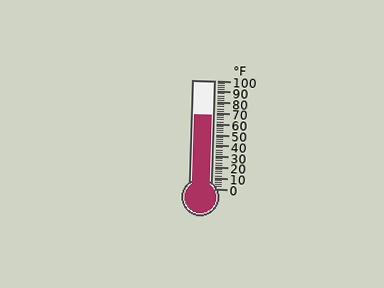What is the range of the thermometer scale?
The thermometer scale ranges from 0°F to 100°F.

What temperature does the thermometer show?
The thermometer shows approximately 68°F.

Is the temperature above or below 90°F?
The temperature is below 90°F.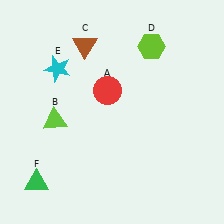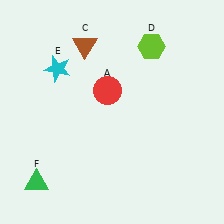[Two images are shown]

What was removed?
The lime triangle (B) was removed in Image 2.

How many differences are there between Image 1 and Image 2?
There is 1 difference between the two images.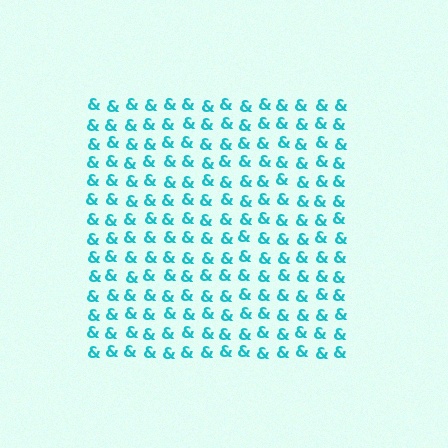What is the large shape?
The large shape is a square.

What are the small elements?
The small elements are ampersands.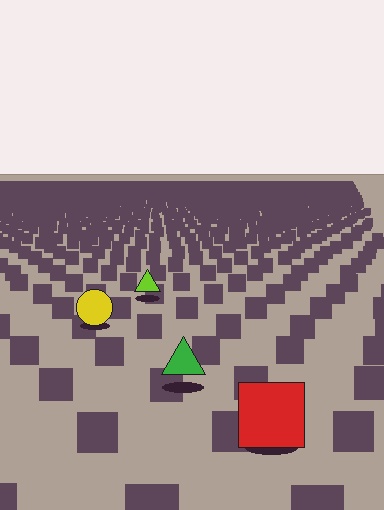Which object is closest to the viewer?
The red square is closest. The texture marks near it are larger and more spread out.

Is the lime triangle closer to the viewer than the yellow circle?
No. The yellow circle is closer — you can tell from the texture gradient: the ground texture is coarser near it.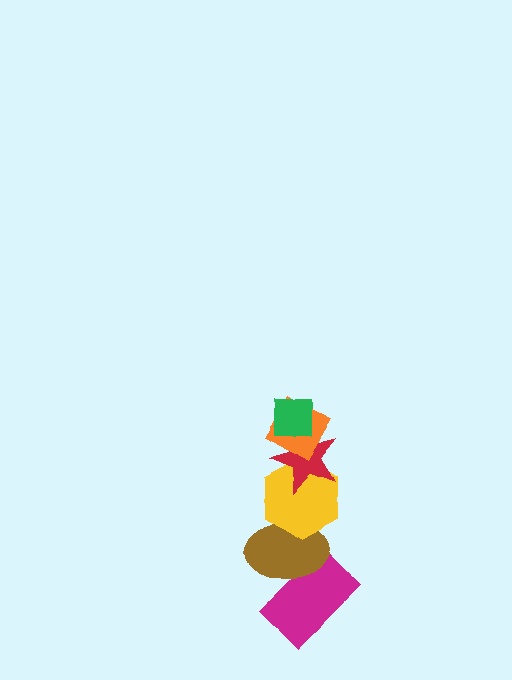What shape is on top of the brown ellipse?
The yellow hexagon is on top of the brown ellipse.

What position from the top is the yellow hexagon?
The yellow hexagon is 4th from the top.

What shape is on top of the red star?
The orange diamond is on top of the red star.